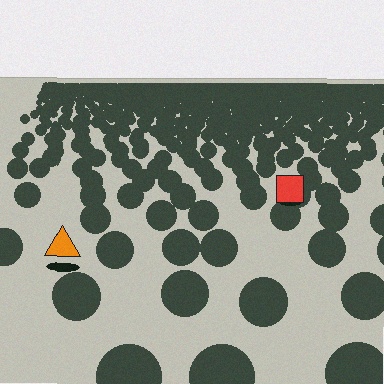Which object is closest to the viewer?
The orange triangle is closest. The texture marks near it are larger and more spread out.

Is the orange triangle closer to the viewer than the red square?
Yes. The orange triangle is closer — you can tell from the texture gradient: the ground texture is coarser near it.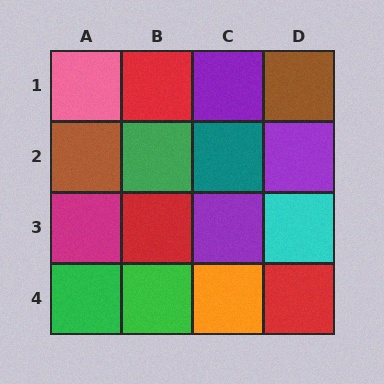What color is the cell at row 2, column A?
Brown.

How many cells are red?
3 cells are red.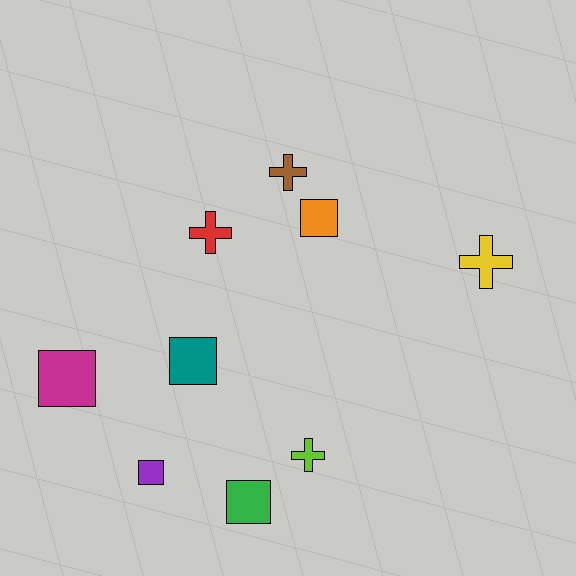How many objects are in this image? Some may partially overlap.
There are 9 objects.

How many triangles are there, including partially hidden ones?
There are no triangles.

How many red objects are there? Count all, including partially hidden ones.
There is 1 red object.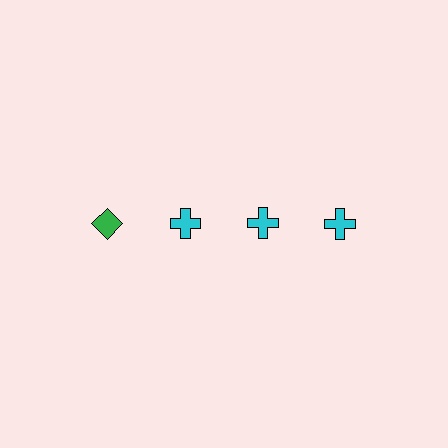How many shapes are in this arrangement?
There are 4 shapes arranged in a grid pattern.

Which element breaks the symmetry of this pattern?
The green diamond in the top row, leftmost column breaks the symmetry. All other shapes are cyan crosses.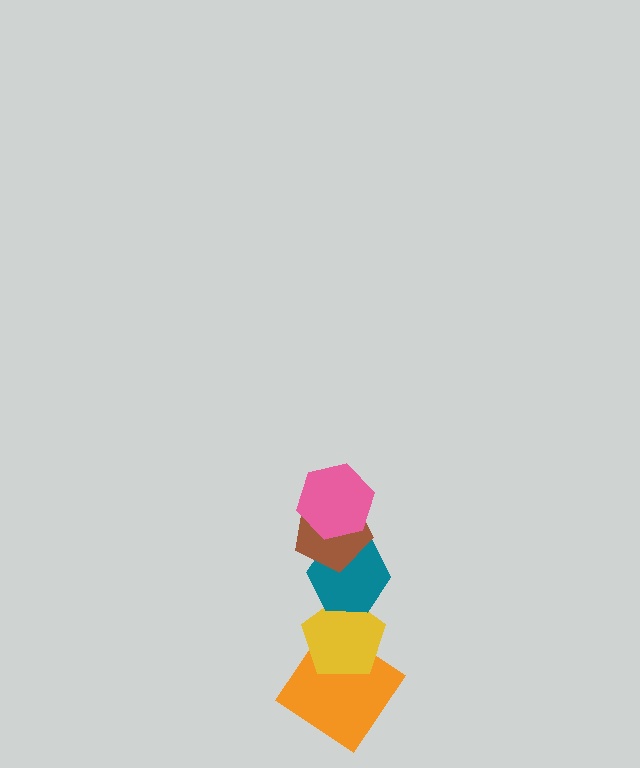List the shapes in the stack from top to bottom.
From top to bottom: the pink hexagon, the brown pentagon, the teal hexagon, the yellow pentagon, the orange diamond.